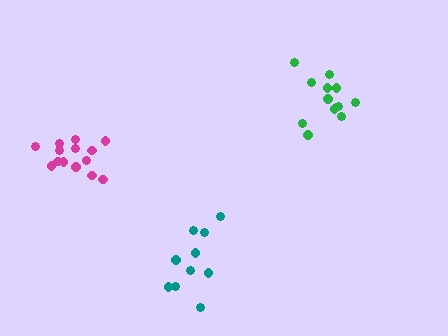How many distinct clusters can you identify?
There are 3 distinct clusters.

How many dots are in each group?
Group 1: 10 dots, Group 2: 14 dots, Group 3: 12 dots (36 total).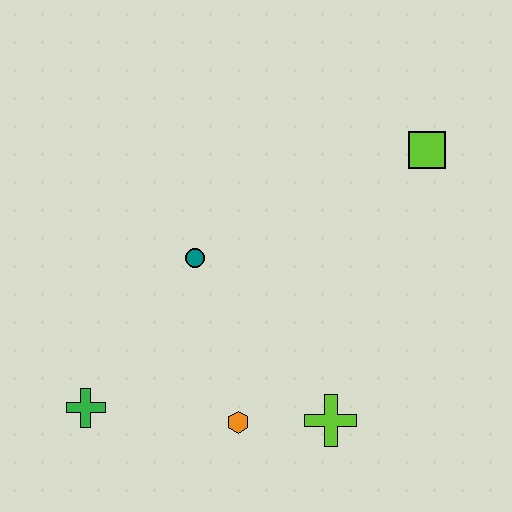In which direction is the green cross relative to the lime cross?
The green cross is to the left of the lime cross.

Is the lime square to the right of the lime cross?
Yes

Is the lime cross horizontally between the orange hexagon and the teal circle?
No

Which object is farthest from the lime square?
The green cross is farthest from the lime square.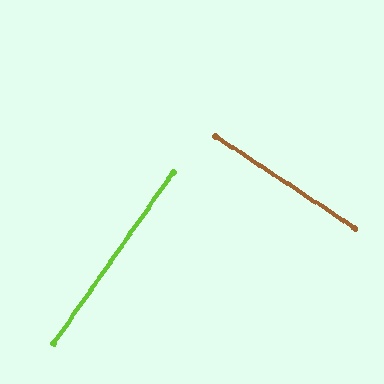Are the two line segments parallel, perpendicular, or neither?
Perpendicular — they meet at approximately 89°.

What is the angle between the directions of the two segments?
Approximately 89 degrees.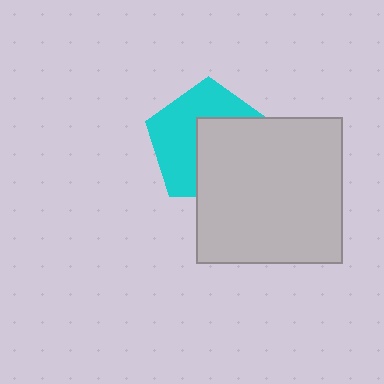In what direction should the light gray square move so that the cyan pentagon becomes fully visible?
The light gray square should move toward the lower-right. That is the shortest direction to clear the overlap and leave the cyan pentagon fully visible.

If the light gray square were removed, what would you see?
You would see the complete cyan pentagon.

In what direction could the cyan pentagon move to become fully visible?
The cyan pentagon could move toward the upper-left. That would shift it out from behind the light gray square entirely.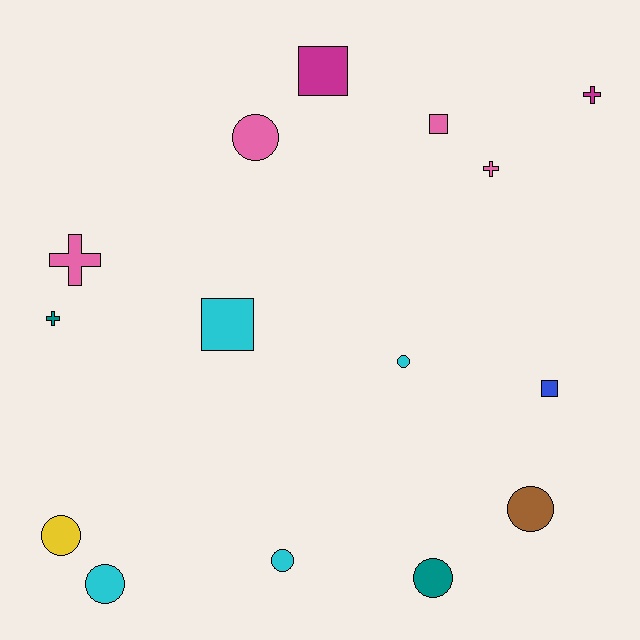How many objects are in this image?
There are 15 objects.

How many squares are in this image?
There are 4 squares.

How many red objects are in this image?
There are no red objects.